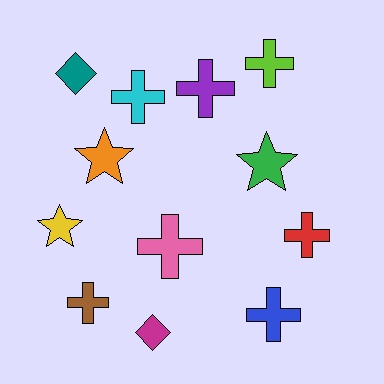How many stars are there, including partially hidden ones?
There are 3 stars.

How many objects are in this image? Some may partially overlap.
There are 12 objects.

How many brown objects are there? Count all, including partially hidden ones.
There is 1 brown object.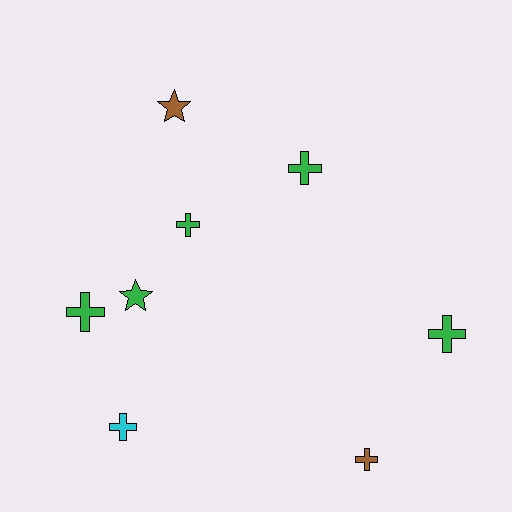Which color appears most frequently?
Green, with 5 objects.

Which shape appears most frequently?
Cross, with 6 objects.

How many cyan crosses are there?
There is 1 cyan cross.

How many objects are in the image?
There are 8 objects.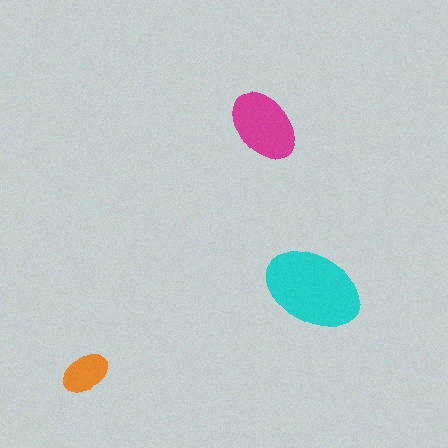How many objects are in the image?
There are 3 objects in the image.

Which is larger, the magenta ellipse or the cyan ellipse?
The cyan one.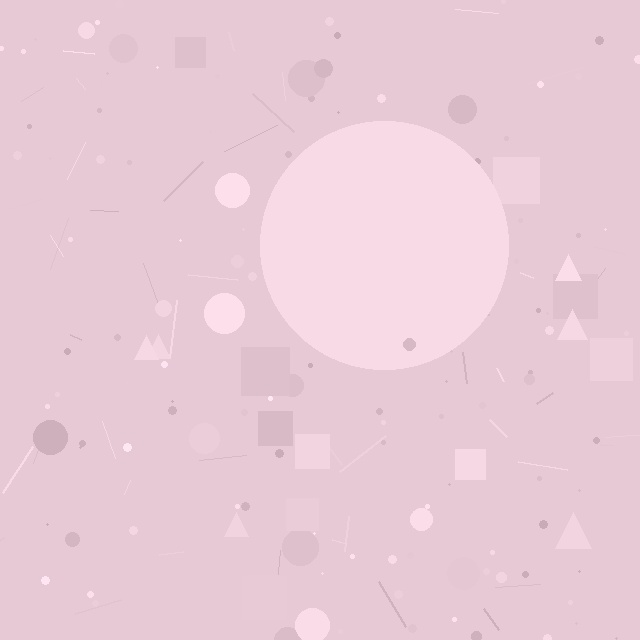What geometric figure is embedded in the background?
A circle is embedded in the background.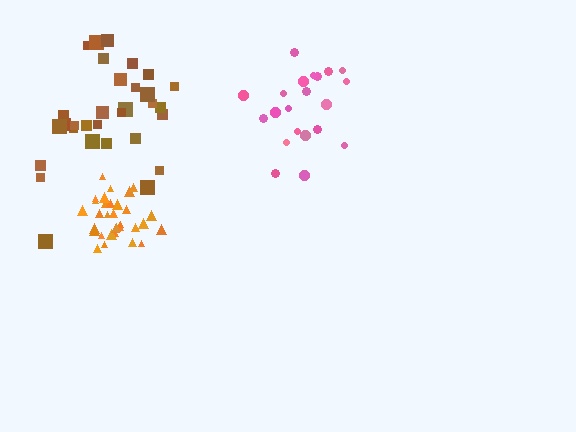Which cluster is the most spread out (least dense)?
Brown.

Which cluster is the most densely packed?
Orange.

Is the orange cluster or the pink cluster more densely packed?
Orange.